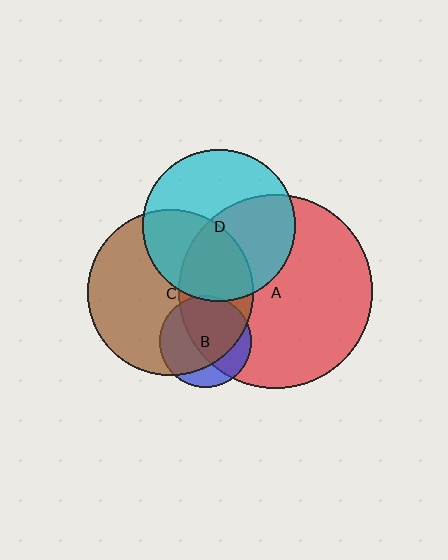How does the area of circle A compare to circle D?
Approximately 1.6 times.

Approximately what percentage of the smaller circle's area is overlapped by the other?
Approximately 40%.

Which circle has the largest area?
Circle A (red).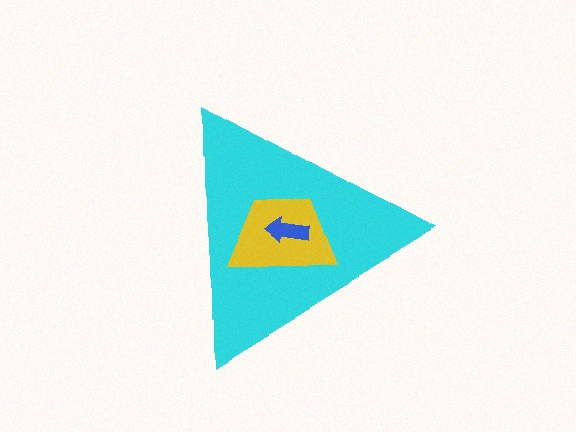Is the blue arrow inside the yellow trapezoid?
Yes.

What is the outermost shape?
The cyan triangle.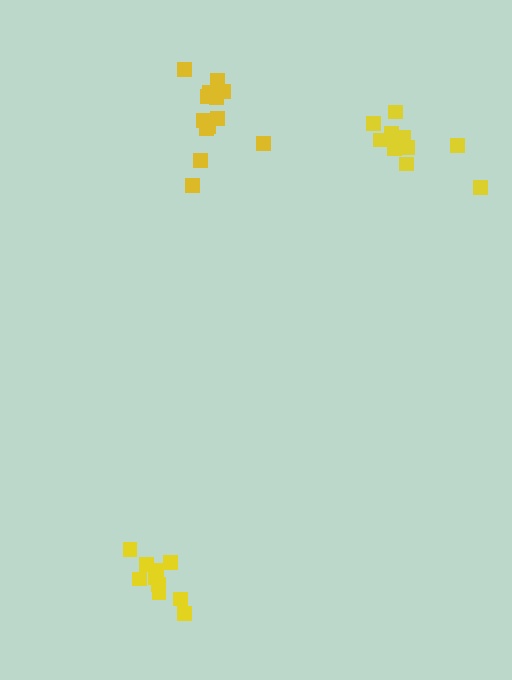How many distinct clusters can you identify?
There are 3 distinct clusters.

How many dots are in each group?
Group 1: 10 dots, Group 2: 13 dots, Group 3: 10 dots (33 total).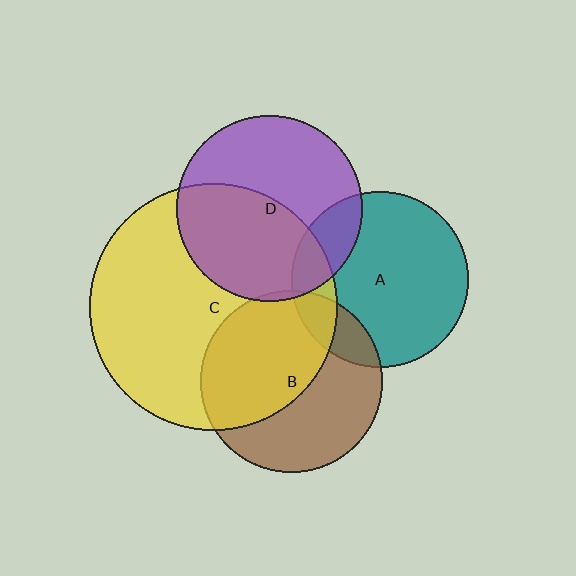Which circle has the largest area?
Circle C (yellow).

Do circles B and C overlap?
Yes.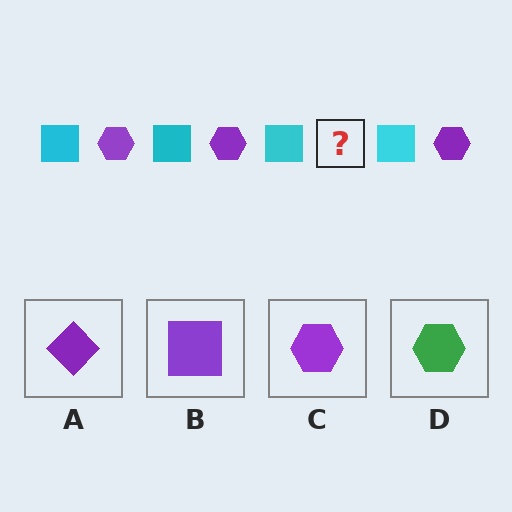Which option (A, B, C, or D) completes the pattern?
C.